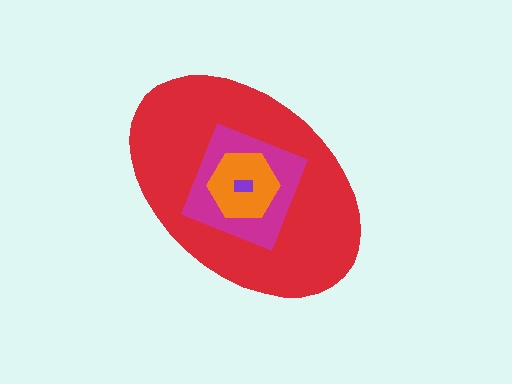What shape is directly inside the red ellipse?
The magenta square.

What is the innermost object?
The purple rectangle.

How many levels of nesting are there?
4.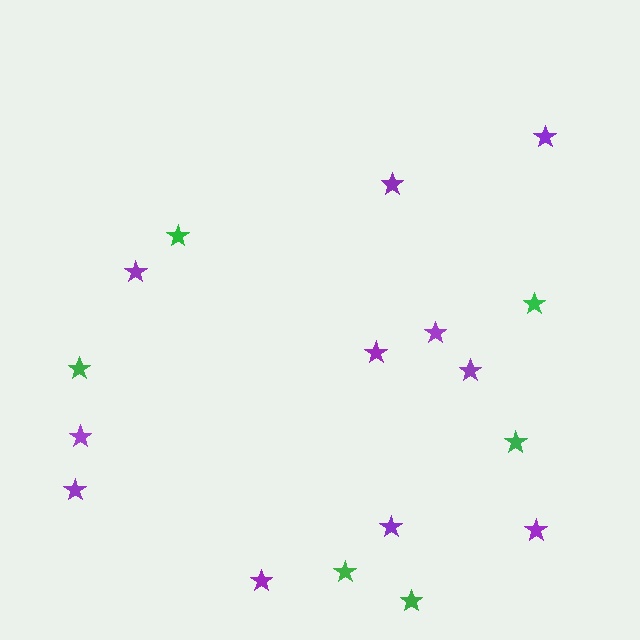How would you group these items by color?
There are 2 groups: one group of purple stars (11) and one group of green stars (6).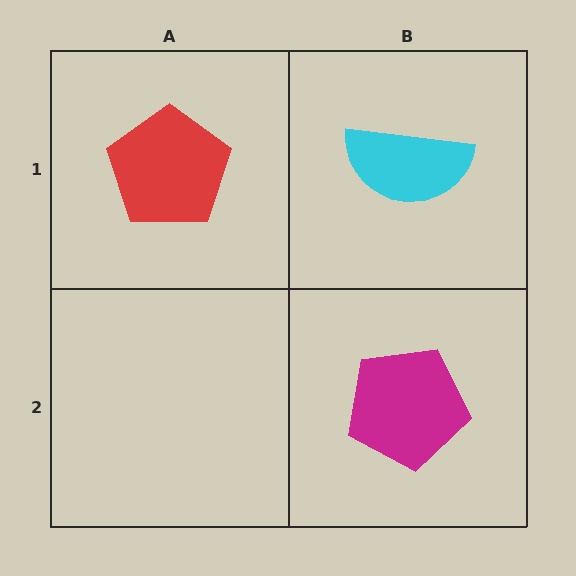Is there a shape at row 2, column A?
No, that cell is empty.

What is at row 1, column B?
A cyan semicircle.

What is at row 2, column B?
A magenta pentagon.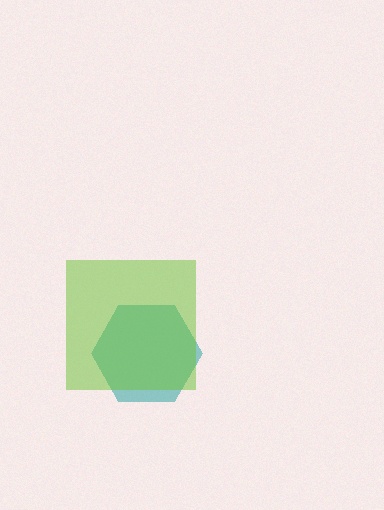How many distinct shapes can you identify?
There are 2 distinct shapes: a teal hexagon, a lime square.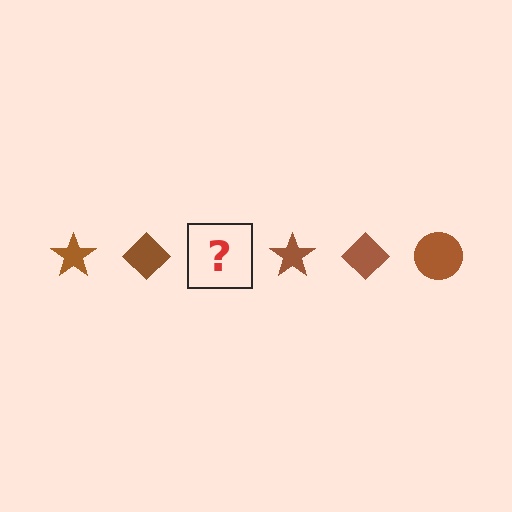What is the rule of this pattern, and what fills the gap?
The rule is that the pattern cycles through star, diamond, circle shapes in brown. The gap should be filled with a brown circle.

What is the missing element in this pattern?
The missing element is a brown circle.